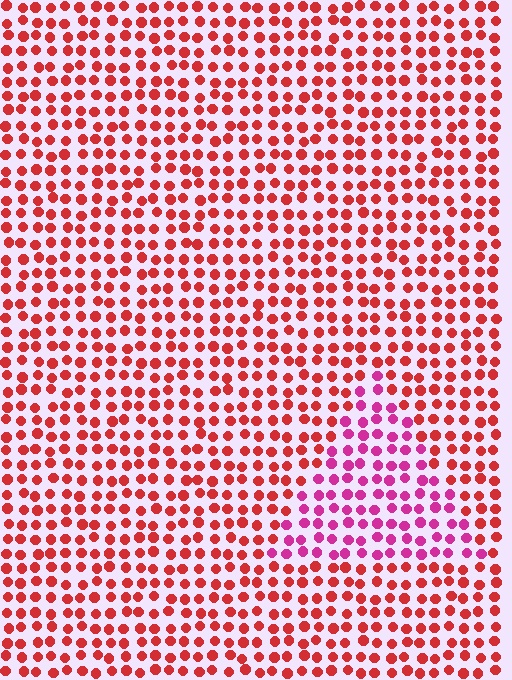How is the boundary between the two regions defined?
The boundary is defined purely by a slight shift in hue (about 38 degrees). Spacing, size, and orientation are identical on both sides.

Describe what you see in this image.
The image is filled with small red elements in a uniform arrangement. A triangle-shaped region is visible where the elements are tinted to a slightly different hue, forming a subtle color boundary.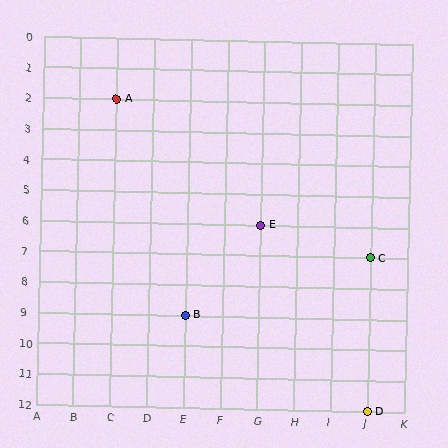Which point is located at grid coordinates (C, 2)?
Point A is at (C, 2).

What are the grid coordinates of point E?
Point E is at grid coordinates (G, 6).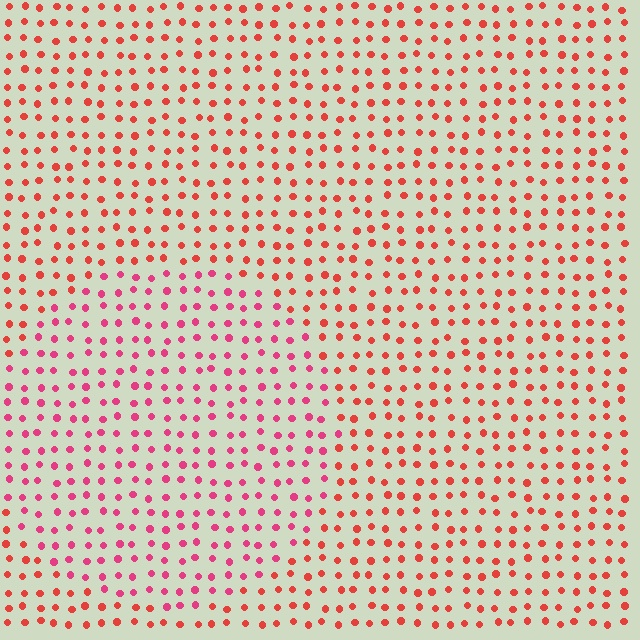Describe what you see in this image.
The image is filled with small red elements in a uniform arrangement. A circle-shaped region is visible where the elements are tinted to a slightly different hue, forming a subtle color boundary.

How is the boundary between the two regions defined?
The boundary is defined purely by a slight shift in hue (about 28 degrees). Spacing, size, and orientation are identical on both sides.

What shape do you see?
I see a circle.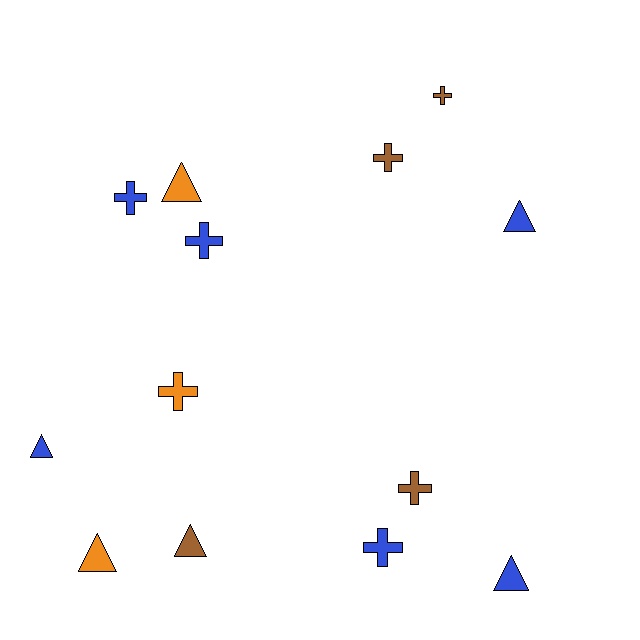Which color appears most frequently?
Blue, with 6 objects.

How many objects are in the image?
There are 13 objects.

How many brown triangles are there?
There is 1 brown triangle.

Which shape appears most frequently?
Cross, with 7 objects.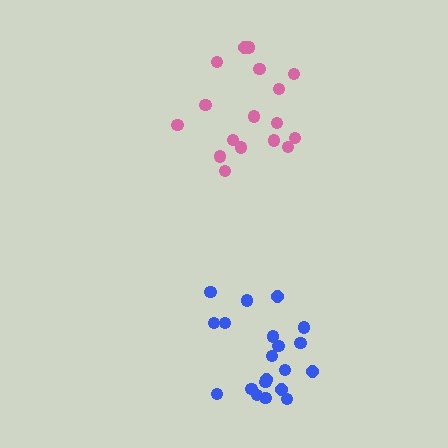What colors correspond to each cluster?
The clusters are colored: pink, blue.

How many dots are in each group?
Group 1: 17 dots, Group 2: 20 dots (37 total).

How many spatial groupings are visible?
There are 2 spatial groupings.